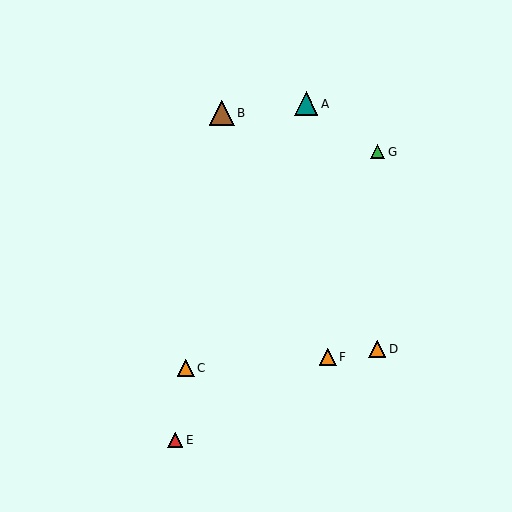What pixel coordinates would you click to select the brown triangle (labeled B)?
Click at (222, 113) to select the brown triangle B.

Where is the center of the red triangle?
The center of the red triangle is at (175, 440).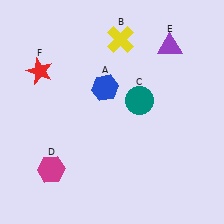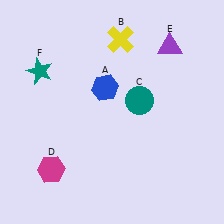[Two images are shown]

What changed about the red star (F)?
In Image 1, F is red. In Image 2, it changed to teal.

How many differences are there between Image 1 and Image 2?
There is 1 difference between the two images.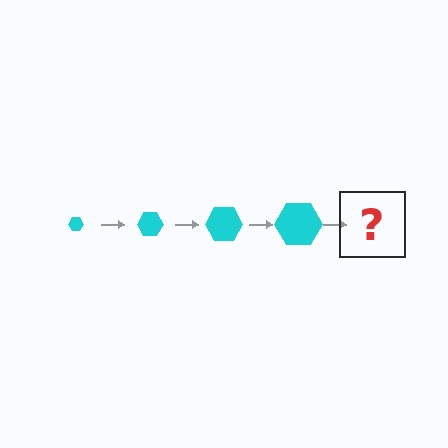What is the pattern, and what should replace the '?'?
The pattern is that the hexagon gets progressively larger each step. The '?' should be a cyan hexagon, larger than the previous one.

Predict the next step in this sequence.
The next step is a cyan hexagon, larger than the previous one.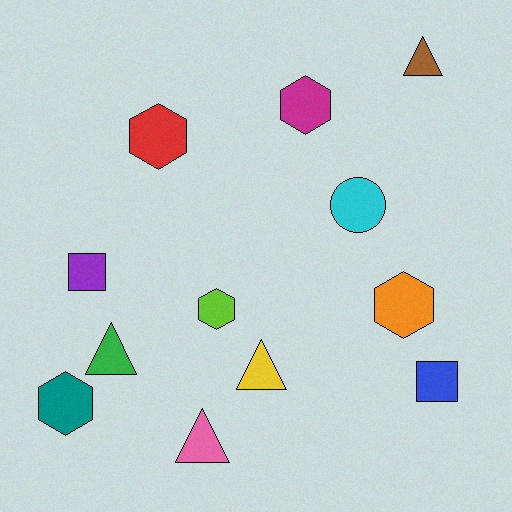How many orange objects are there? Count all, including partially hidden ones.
There is 1 orange object.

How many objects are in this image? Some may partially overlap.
There are 12 objects.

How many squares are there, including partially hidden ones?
There are 2 squares.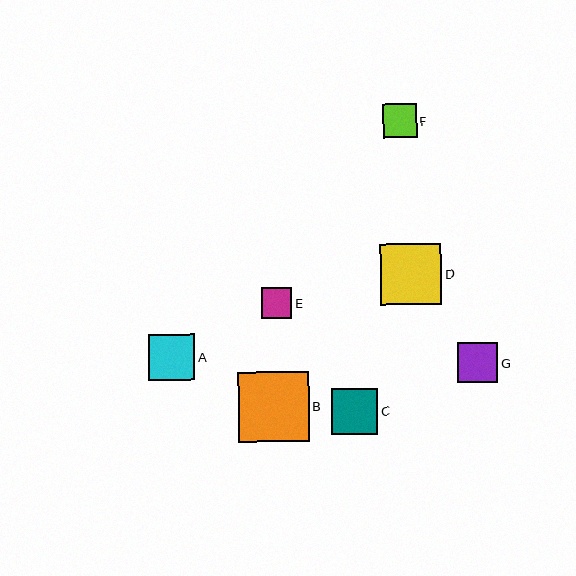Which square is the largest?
Square B is the largest with a size of approximately 71 pixels.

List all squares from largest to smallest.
From largest to smallest: B, D, C, A, G, F, E.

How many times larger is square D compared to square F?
Square D is approximately 1.8 times the size of square F.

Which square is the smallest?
Square E is the smallest with a size of approximately 31 pixels.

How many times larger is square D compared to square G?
Square D is approximately 1.5 times the size of square G.